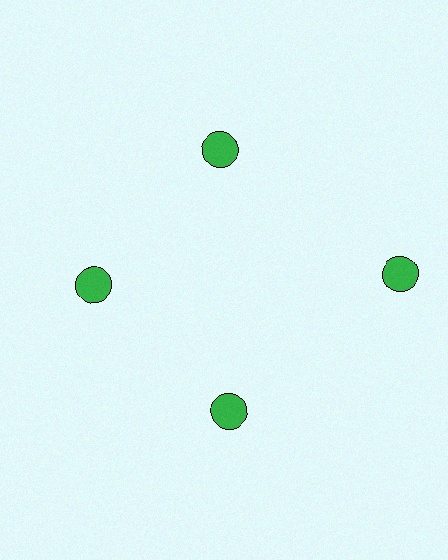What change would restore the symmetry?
The symmetry would be restored by moving it inward, back onto the ring so that all 4 circles sit at equal angles and equal distance from the center.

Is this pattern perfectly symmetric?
No. The 4 green circles are arranged in a ring, but one element near the 3 o'clock position is pushed outward from the center, breaking the 4-fold rotational symmetry.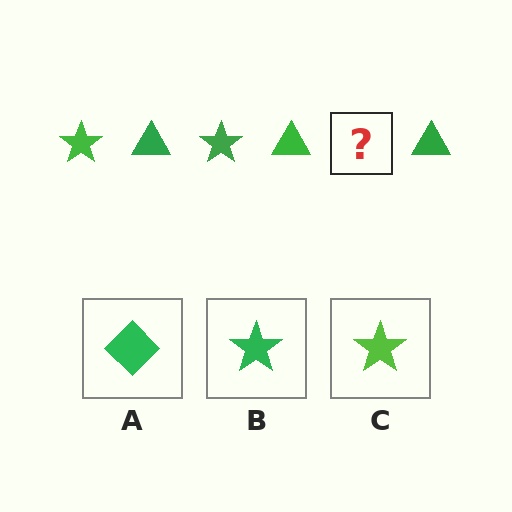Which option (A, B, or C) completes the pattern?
B.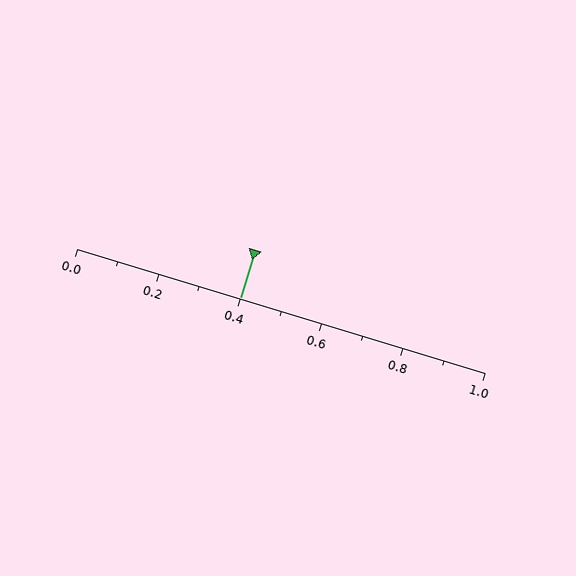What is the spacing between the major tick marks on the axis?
The major ticks are spaced 0.2 apart.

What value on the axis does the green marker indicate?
The marker indicates approximately 0.4.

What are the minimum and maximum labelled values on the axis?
The axis runs from 0.0 to 1.0.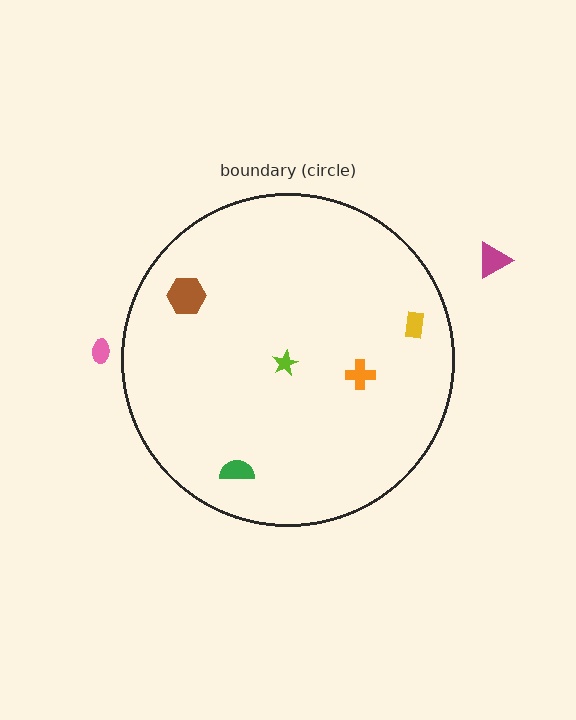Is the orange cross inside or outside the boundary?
Inside.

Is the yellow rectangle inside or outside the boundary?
Inside.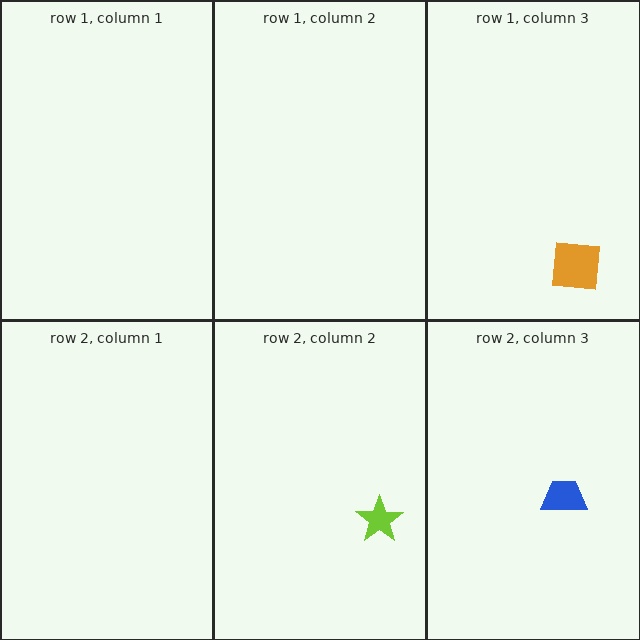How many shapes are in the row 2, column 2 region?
1.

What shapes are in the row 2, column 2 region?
The lime star.